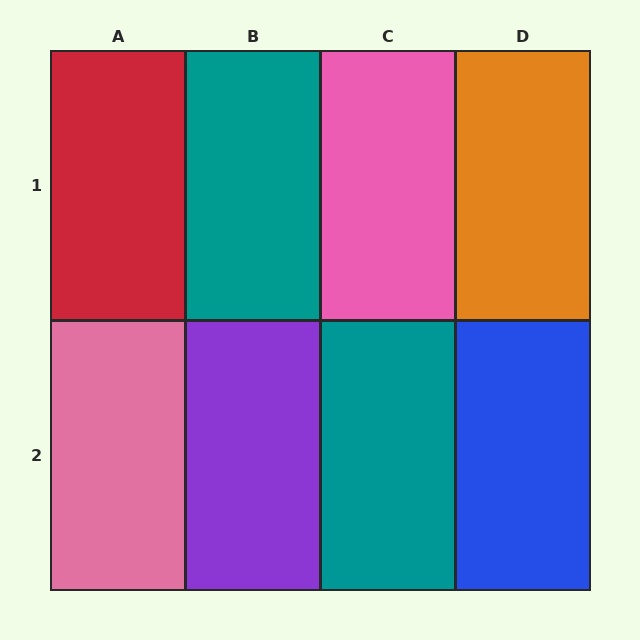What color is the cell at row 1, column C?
Pink.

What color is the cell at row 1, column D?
Orange.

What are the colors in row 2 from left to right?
Pink, purple, teal, blue.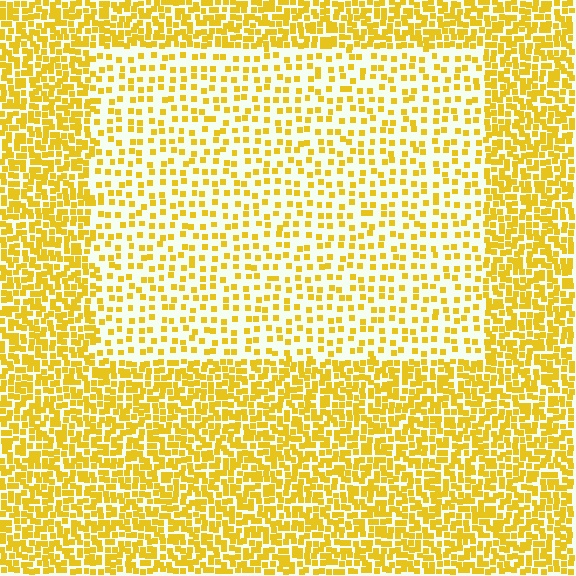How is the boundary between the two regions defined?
The boundary is defined by a change in element density (approximately 2.3x ratio). All elements are the same color, size, and shape.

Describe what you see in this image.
The image contains small yellow elements arranged at two different densities. A rectangle-shaped region is visible where the elements are less densely packed than the surrounding area.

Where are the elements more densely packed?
The elements are more densely packed outside the rectangle boundary.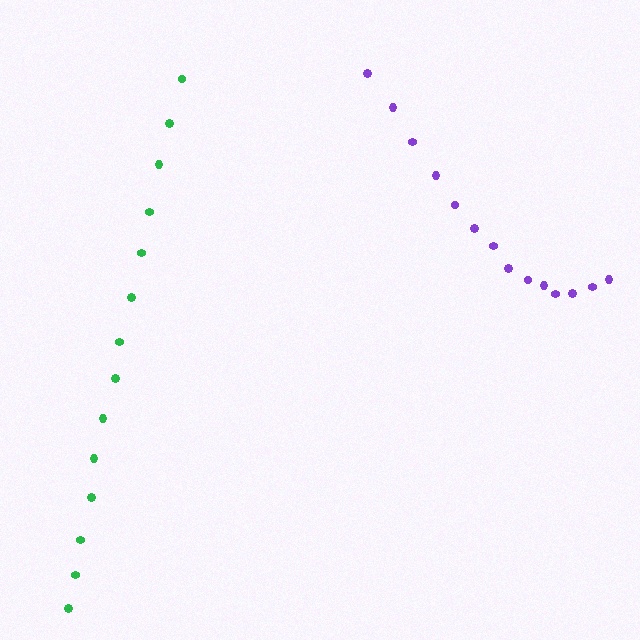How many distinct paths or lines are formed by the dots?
There are 2 distinct paths.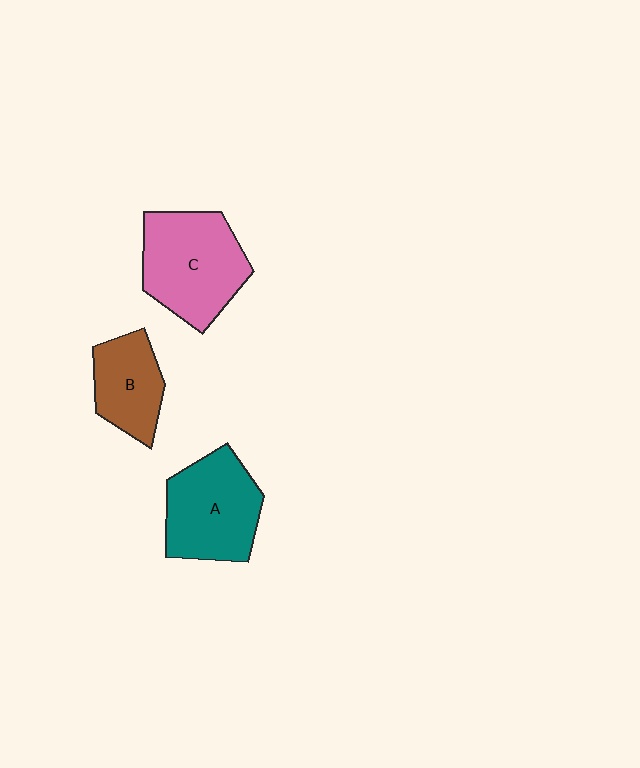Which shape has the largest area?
Shape C (pink).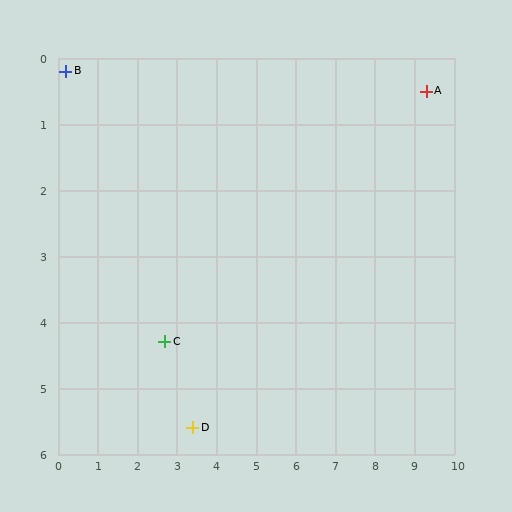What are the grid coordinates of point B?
Point B is at approximately (0.2, 0.2).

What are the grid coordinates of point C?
Point C is at approximately (2.7, 4.3).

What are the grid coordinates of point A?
Point A is at approximately (9.3, 0.5).